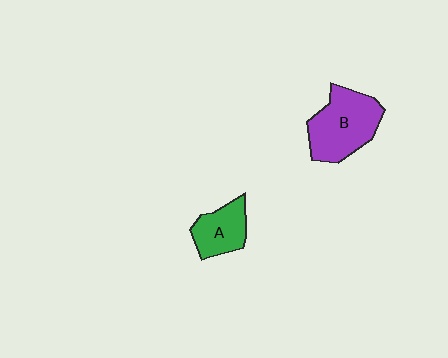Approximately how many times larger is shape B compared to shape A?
Approximately 1.7 times.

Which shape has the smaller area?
Shape A (green).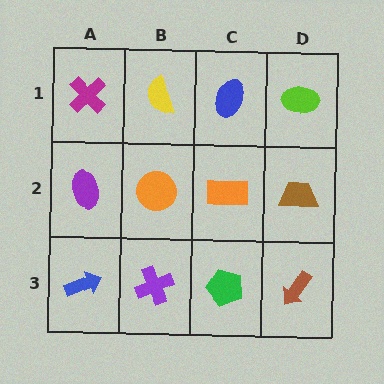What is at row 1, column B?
A yellow semicircle.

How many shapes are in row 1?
4 shapes.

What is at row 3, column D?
A brown arrow.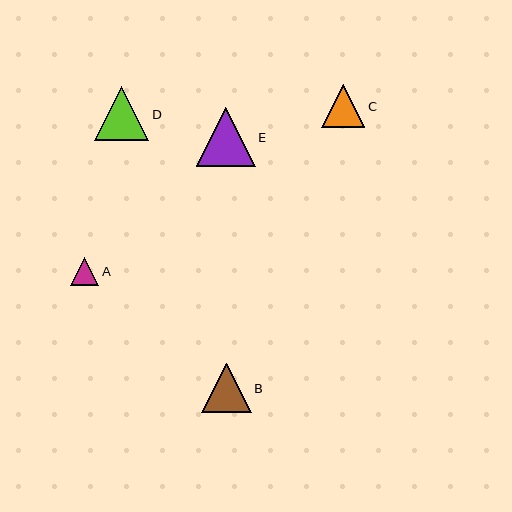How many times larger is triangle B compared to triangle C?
Triangle B is approximately 1.2 times the size of triangle C.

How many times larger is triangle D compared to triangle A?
Triangle D is approximately 1.9 times the size of triangle A.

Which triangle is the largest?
Triangle E is the largest with a size of approximately 59 pixels.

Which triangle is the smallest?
Triangle A is the smallest with a size of approximately 28 pixels.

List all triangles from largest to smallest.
From largest to smallest: E, D, B, C, A.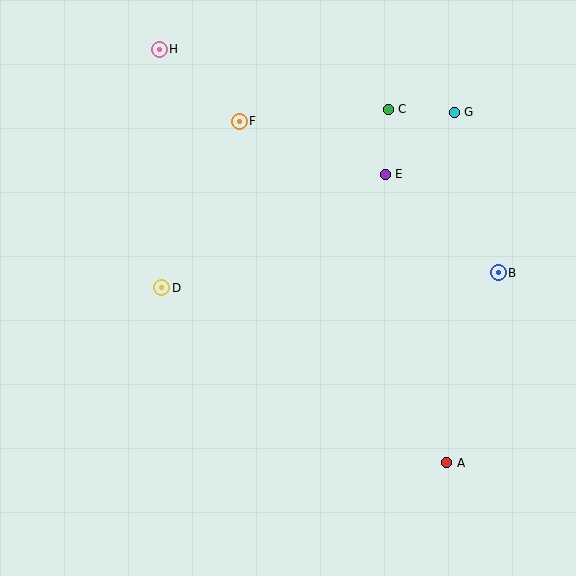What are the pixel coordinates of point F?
Point F is at (239, 121).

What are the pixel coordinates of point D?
Point D is at (162, 288).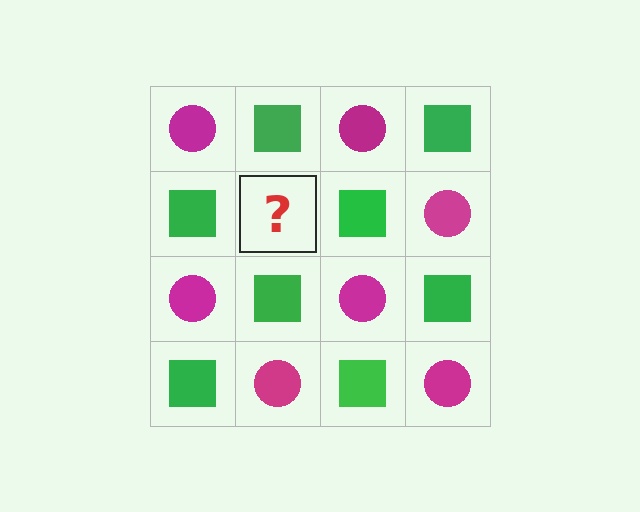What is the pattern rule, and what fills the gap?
The rule is that it alternates magenta circle and green square in a checkerboard pattern. The gap should be filled with a magenta circle.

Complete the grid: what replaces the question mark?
The question mark should be replaced with a magenta circle.